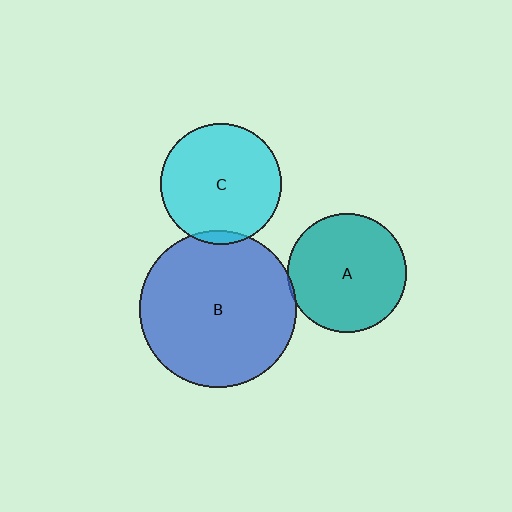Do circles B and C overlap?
Yes.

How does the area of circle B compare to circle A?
Approximately 1.7 times.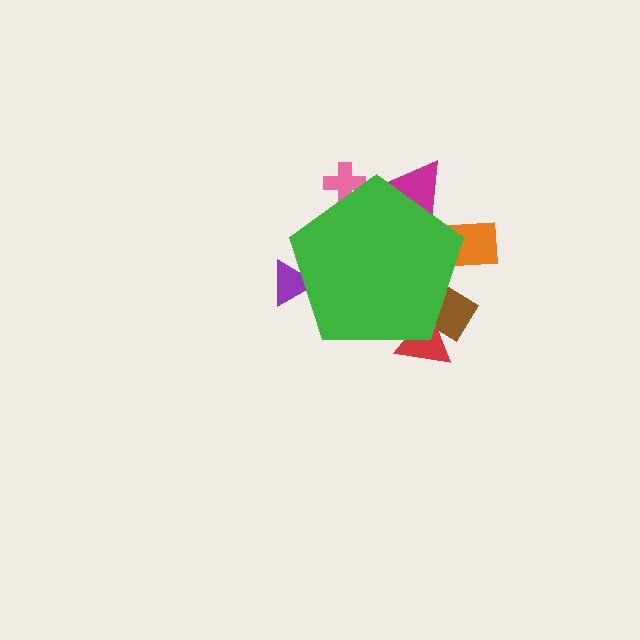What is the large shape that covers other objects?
A green pentagon.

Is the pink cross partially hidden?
Yes, the pink cross is partially hidden behind the green pentagon.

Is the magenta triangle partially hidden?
Yes, the magenta triangle is partially hidden behind the green pentagon.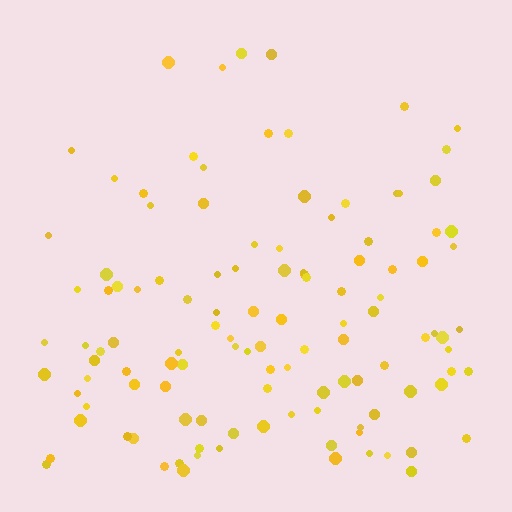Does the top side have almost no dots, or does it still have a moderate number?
Still a moderate number, just noticeably fewer than the bottom.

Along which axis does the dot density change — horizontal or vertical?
Vertical.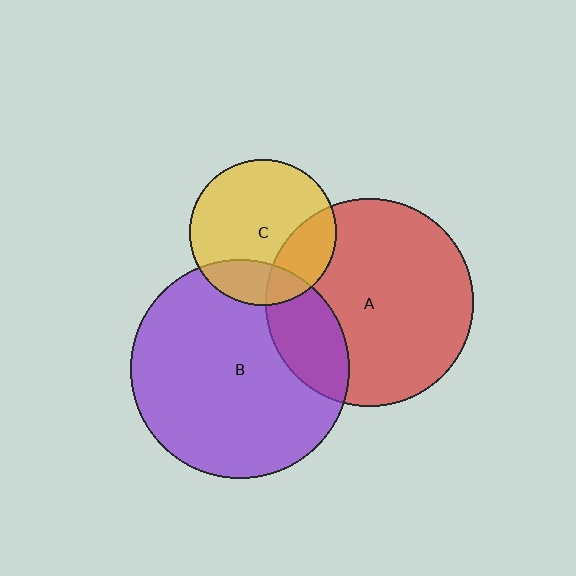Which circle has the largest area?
Circle B (purple).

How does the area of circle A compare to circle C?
Approximately 2.0 times.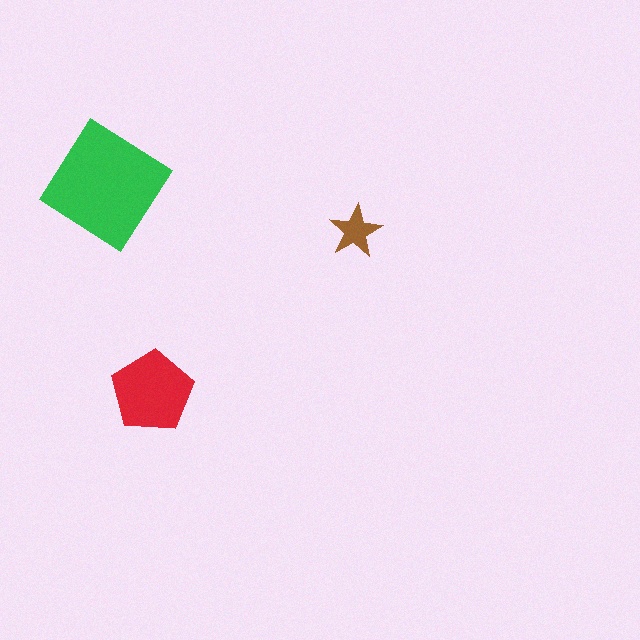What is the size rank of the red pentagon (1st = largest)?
2nd.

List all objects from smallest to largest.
The brown star, the red pentagon, the green diamond.